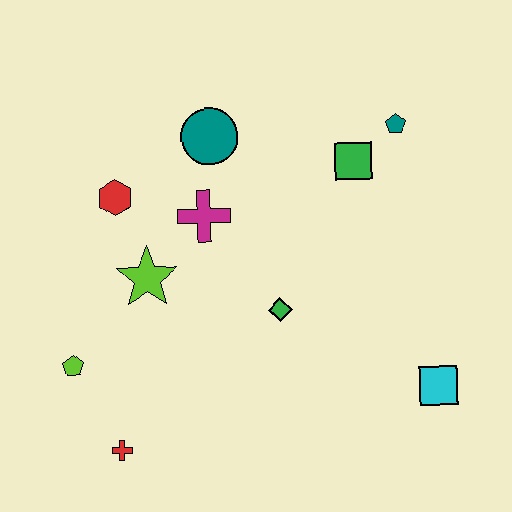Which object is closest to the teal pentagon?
The green square is closest to the teal pentagon.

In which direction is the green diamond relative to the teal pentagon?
The green diamond is below the teal pentagon.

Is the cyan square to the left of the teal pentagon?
No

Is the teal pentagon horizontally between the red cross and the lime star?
No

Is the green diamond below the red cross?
No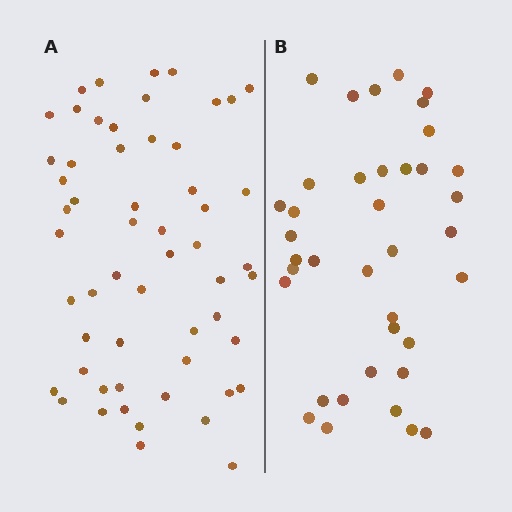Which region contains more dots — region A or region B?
Region A (the left region) has more dots.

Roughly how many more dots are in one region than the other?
Region A has approximately 20 more dots than region B.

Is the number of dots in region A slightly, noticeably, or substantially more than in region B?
Region A has substantially more. The ratio is roughly 1.5 to 1.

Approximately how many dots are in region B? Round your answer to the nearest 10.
About 40 dots. (The exact count is 38, which rounds to 40.)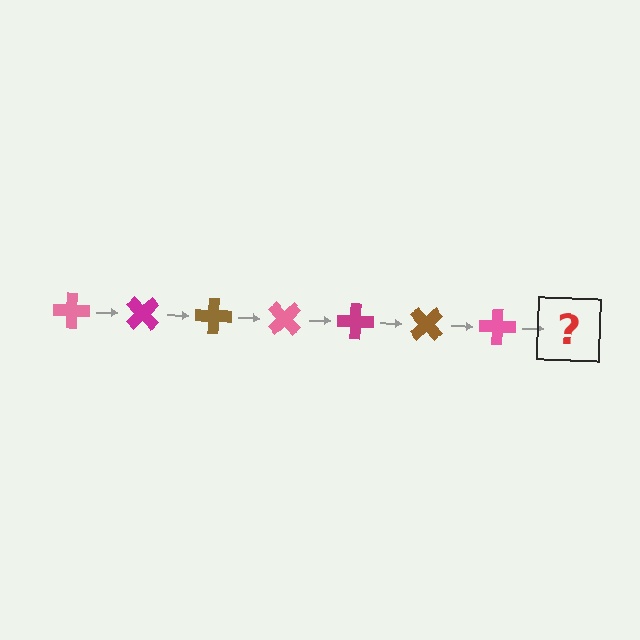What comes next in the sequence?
The next element should be a magenta cross, rotated 315 degrees from the start.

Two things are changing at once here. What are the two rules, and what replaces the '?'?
The two rules are that it rotates 45 degrees each step and the color cycles through pink, magenta, and brown. The '?' should be a magenta cross, rotated 315 degrees from the start.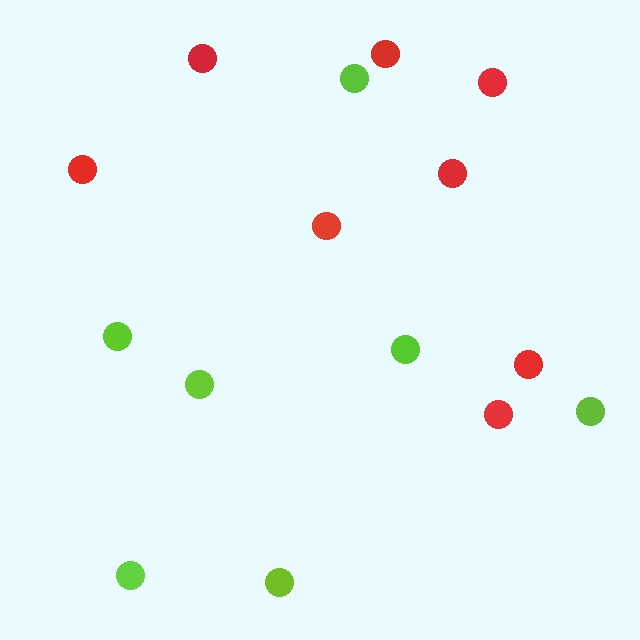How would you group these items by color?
There are 2 groups: one group of red circles (8) and one group of lime circles (7).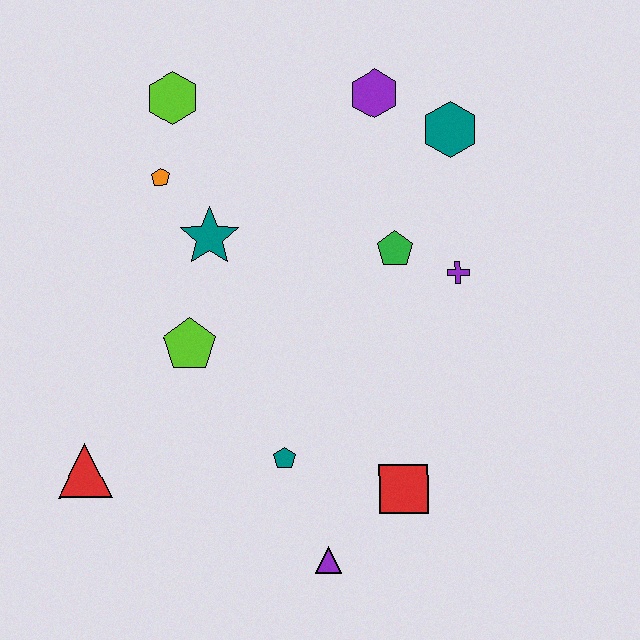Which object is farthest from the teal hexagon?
The red triangle is farthest from the teal hexagon.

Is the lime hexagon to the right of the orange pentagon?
Yes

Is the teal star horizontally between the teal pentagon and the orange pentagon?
Yes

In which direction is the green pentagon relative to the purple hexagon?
The green pentagon is below the purple hexagon.